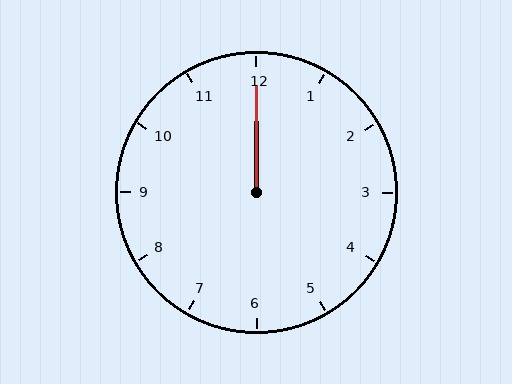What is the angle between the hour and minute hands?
Approximately 0 degrees.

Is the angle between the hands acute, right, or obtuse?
It is acute.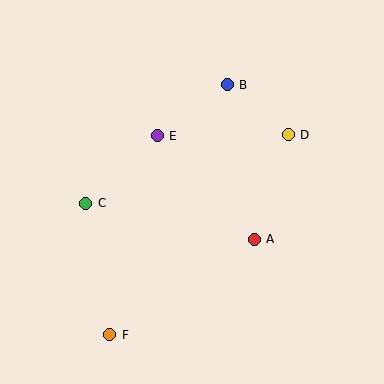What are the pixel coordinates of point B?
Point B is at (227, 85).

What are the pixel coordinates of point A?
Point A is at (254, 239).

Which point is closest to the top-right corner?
Point D is closest to the top-right corner.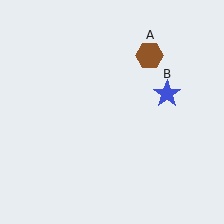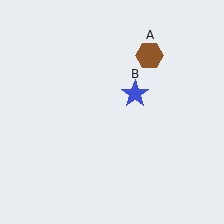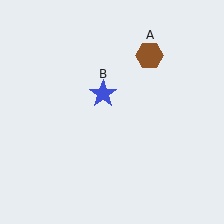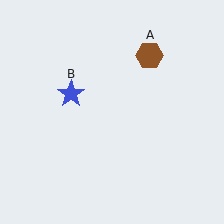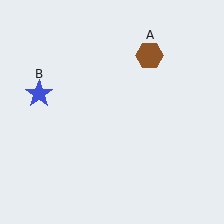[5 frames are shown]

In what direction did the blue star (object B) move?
The blue star (object B) moved left.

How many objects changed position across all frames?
1 object changed position: blue star (object B).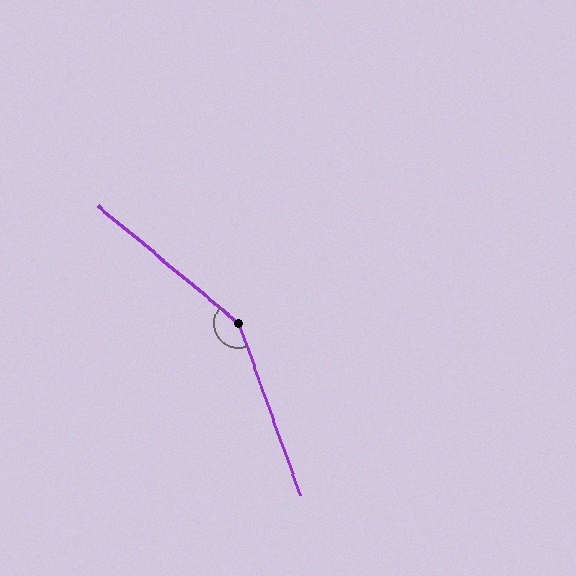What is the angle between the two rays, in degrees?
Approximately 150 degrees.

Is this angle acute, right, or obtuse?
It is obtuse.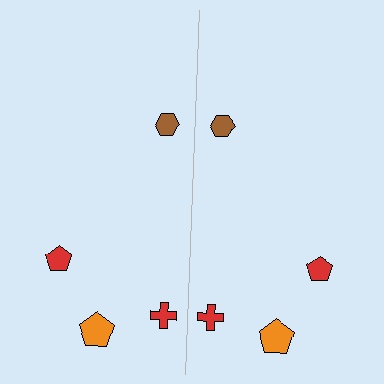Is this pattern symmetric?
Yes, this pattern has bilateral (reflection) symmetry.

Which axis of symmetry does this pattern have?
The pattern has a vertical axis of symmetry running through the center of the image.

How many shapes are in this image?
There are 8 shapes in this image.